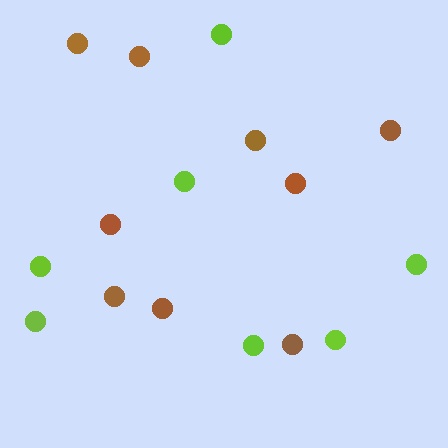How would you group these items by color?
There are 2 groups: one group of lime circles (7) and one group of brown circles (9).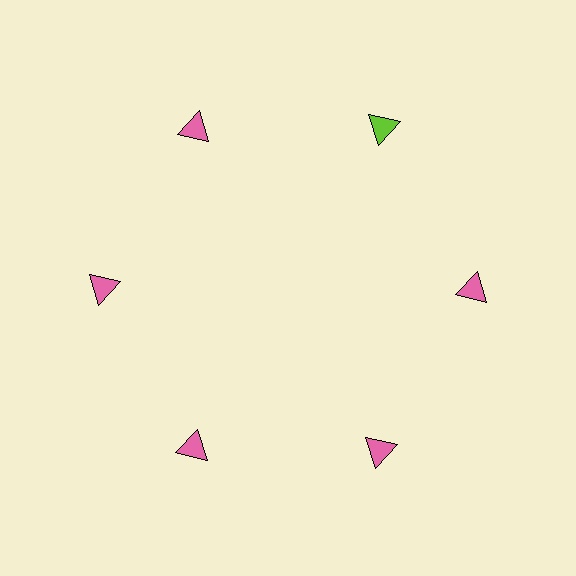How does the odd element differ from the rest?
It has a different color: lime instead of pink.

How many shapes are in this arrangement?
There are 6 shapes arranged in a ring pattern.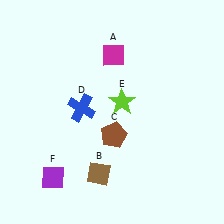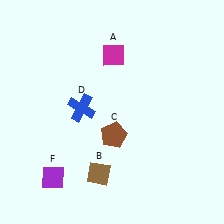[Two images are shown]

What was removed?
The lime star (E) was removed in Image 2.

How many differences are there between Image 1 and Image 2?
There is 1 difference between the two images.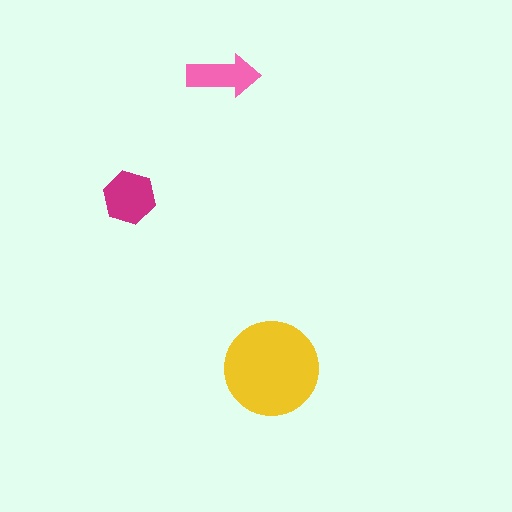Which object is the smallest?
The pink arrow.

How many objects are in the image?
There are 3 objects in the image.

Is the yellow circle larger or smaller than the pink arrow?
Larger.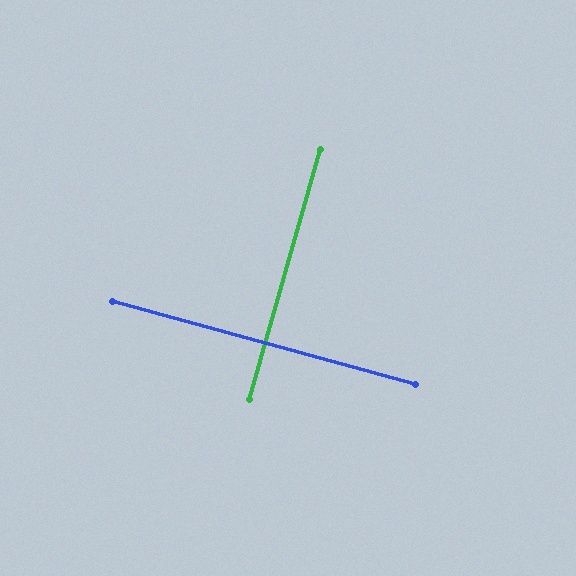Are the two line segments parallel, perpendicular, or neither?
Perpendicular — they meet at approximately 89°.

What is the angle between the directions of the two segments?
Approximately 89 degrees.